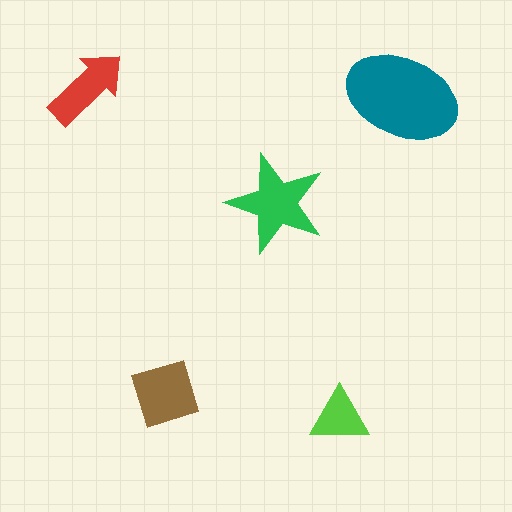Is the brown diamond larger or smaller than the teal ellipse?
Smaller.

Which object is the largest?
The teal ellipse.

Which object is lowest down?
The lime triangle is bottommost.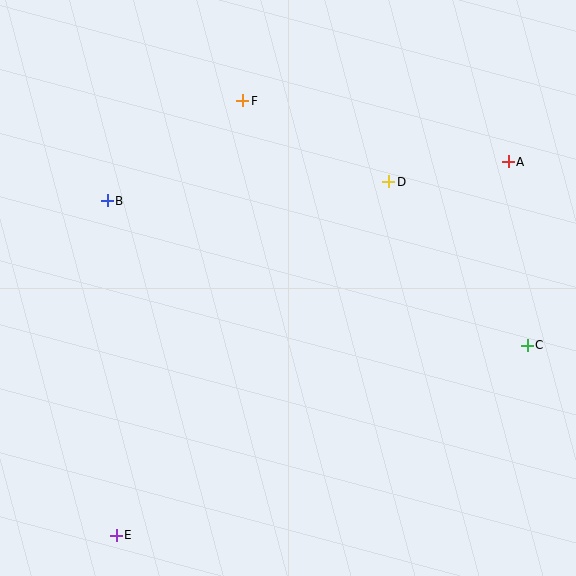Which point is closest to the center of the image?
Point D at (389, 182) is closest to the center.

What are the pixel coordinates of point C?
Point C is at (527, 345).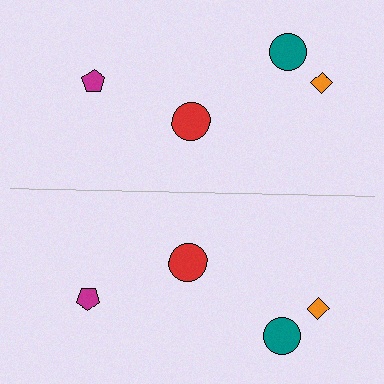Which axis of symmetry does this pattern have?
The pattern has a horizontal axis of symmetry running through the center of the image.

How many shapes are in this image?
There are 8 shapes in this image.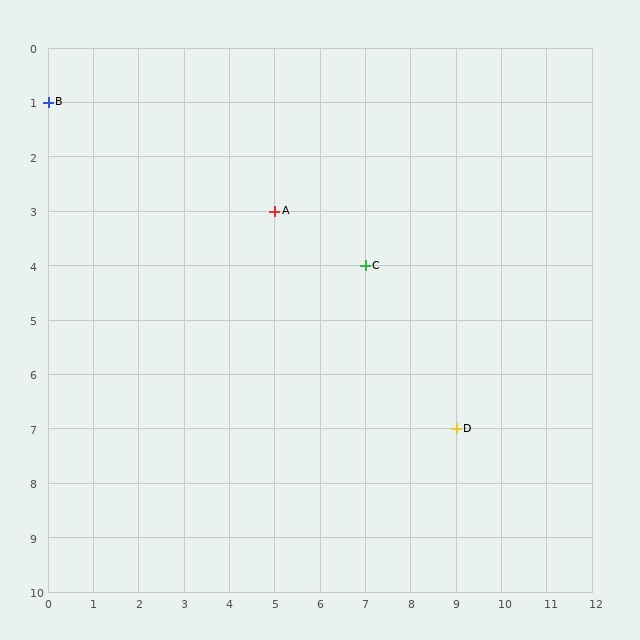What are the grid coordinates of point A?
Point A is at grid coordinates (5, 3).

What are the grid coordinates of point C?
Point C is at grid coordinates (7, 4).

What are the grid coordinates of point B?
Point B is at grid coordinates (0, 1).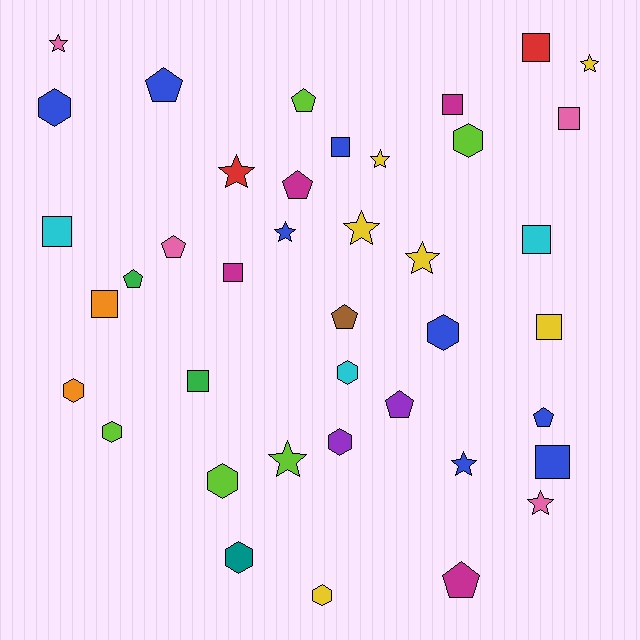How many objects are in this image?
There are 40 objects.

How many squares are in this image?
There are 11 squares.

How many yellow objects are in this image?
There are 6 yellow objects.